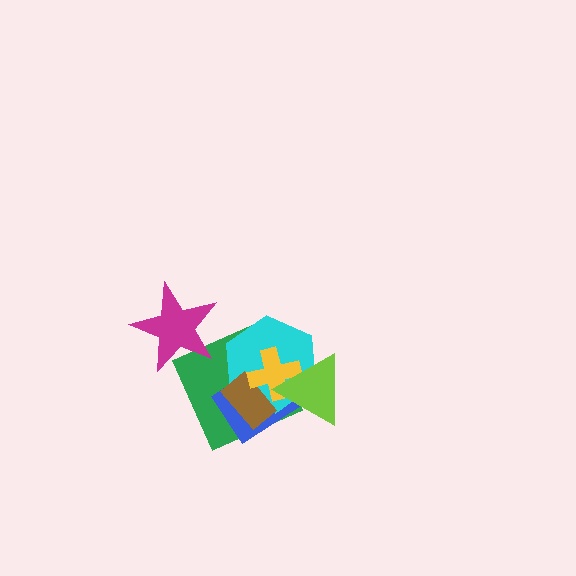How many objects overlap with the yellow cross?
5 objects overlap with the yellow cross.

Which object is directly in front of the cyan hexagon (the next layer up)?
The brown rectangle is directly in front of the cyan hexagon.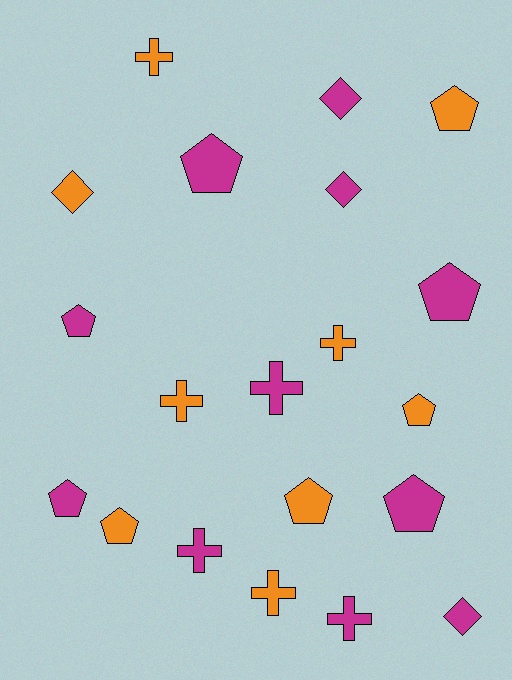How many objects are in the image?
There are 20 objects.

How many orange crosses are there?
There are 4 orange crosses.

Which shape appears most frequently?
Pentagon, with 9 objects.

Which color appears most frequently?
Magenta, with 11 objects.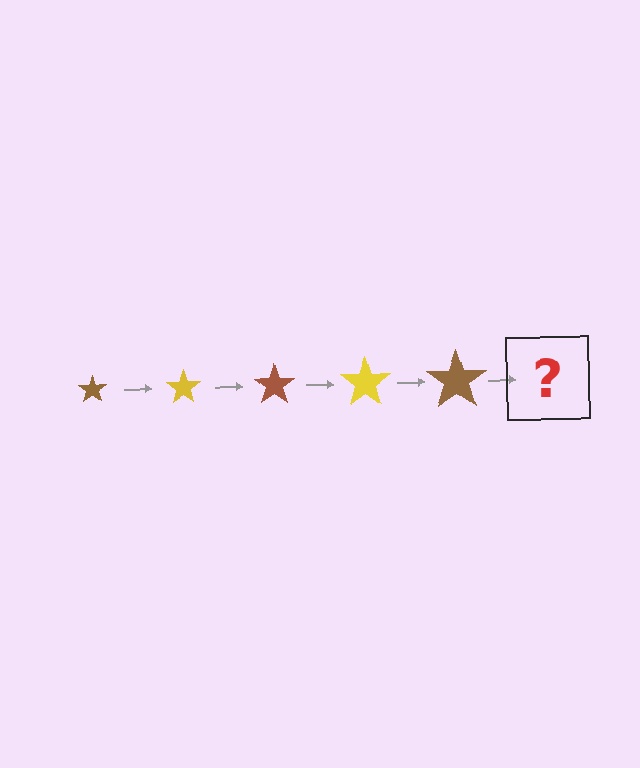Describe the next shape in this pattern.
It should be a yellow star, larger than the previous one.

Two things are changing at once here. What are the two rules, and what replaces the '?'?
The two rules are that the star grows larger each step and the color cycles through brown and yellow. The '?' should be a yellow star, larger than the previous one.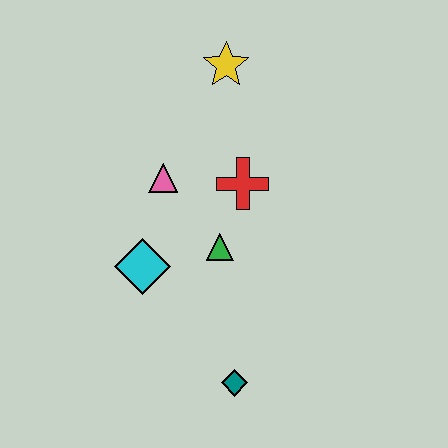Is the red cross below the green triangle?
No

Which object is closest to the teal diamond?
The green triangle is closest to the teal diamond.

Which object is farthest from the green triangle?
The yellow star is farthest from the green triangle.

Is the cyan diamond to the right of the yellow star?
No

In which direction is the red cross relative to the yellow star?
The red cross is below the yellow star.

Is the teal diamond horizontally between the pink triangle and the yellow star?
No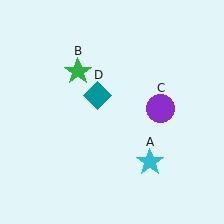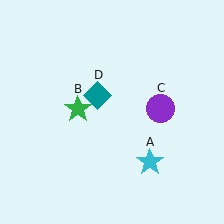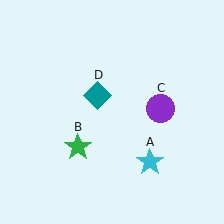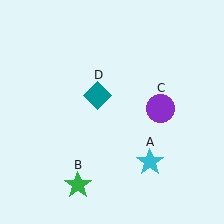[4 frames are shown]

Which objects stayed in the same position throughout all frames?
Cyan star (object A) and purple circle (object C) and teal diamond (object D) remained stationary.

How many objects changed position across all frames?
1 object changed position: green star (object B).